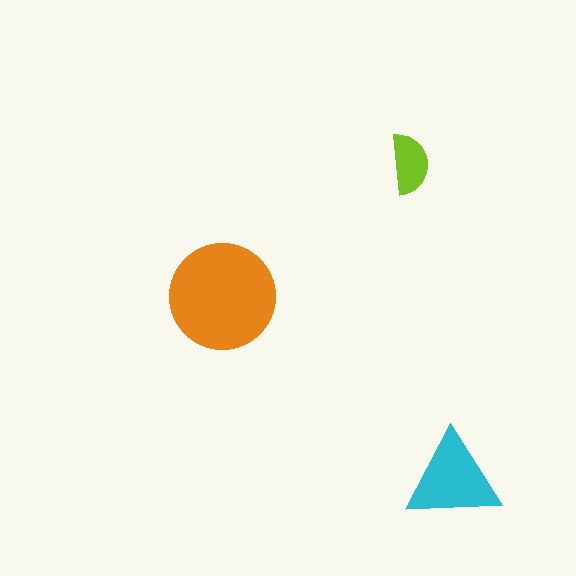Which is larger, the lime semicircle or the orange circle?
The orange circle.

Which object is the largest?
The orange circle.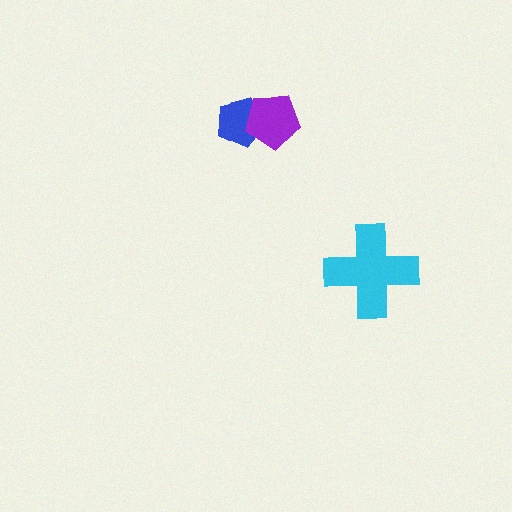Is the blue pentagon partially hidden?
Yes, it is partially covered by another shape.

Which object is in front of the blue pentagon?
The purple pentagon is in front of the blue pentagon.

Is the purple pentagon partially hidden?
No, no other shape covers it.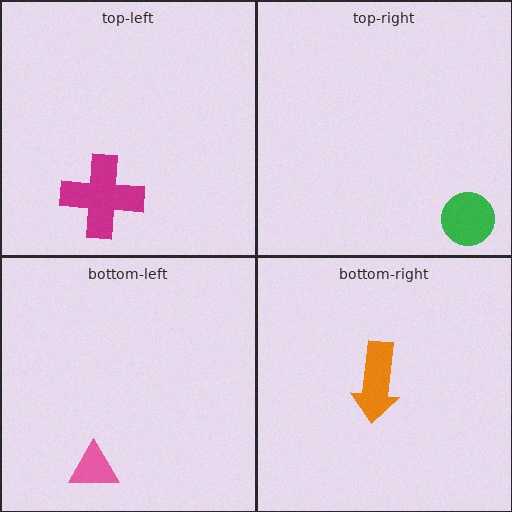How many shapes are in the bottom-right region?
1.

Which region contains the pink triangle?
The bottom-left region.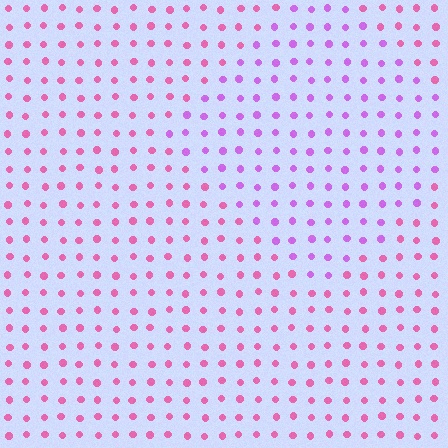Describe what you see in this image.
The image is filled with small pink elements in a uniform arrangement. A diamond-shaped region is visible where the elements are tinted to a slightly different hue, forming a subtle color boundary.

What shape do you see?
I see a diamond.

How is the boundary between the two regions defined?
The boundary is defined purely by a slight shift in hue (about 38 degrees). Spacing, size, and orientation are identical on both sides.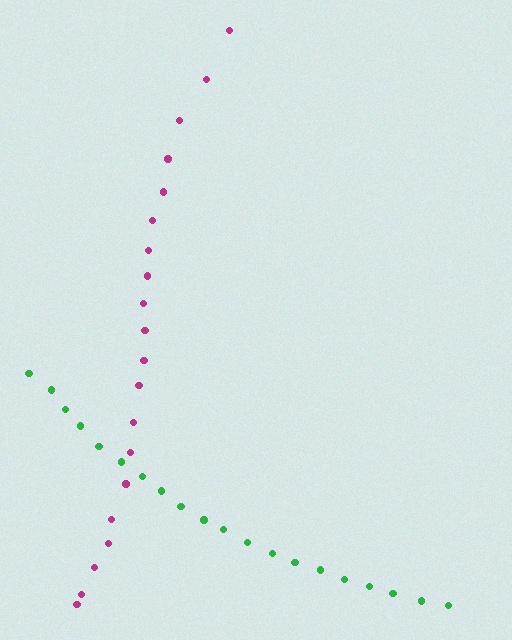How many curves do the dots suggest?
There are 2 distinct paths.